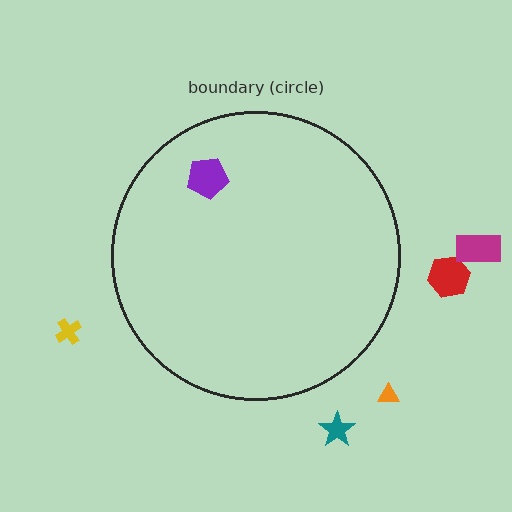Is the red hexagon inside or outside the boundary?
Outside.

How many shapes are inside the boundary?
1 inside, 5 outside.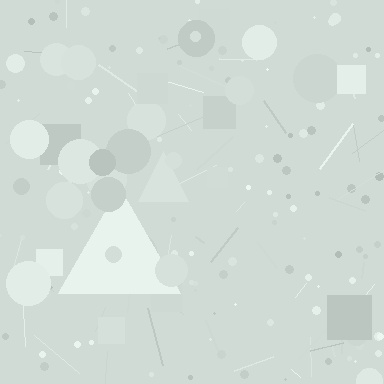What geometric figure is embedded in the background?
A triangle is embedded in the background.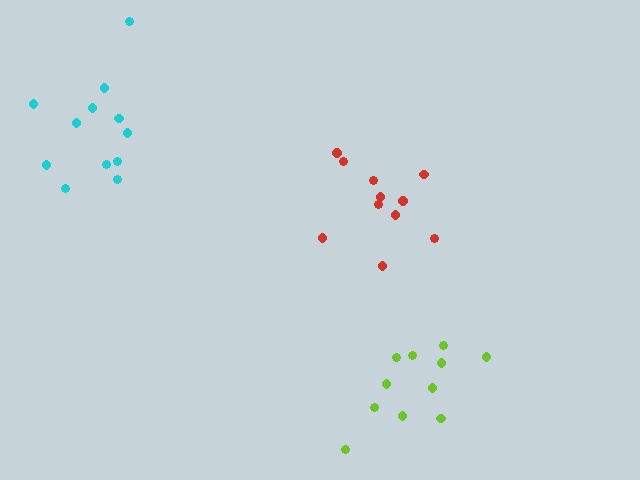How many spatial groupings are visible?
There are 3 spatial groupings.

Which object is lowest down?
The lime cluster is bottommost.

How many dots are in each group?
Group 1: 11 dots, Group 2: 12 dots, Group 3: 11 dots (34 total).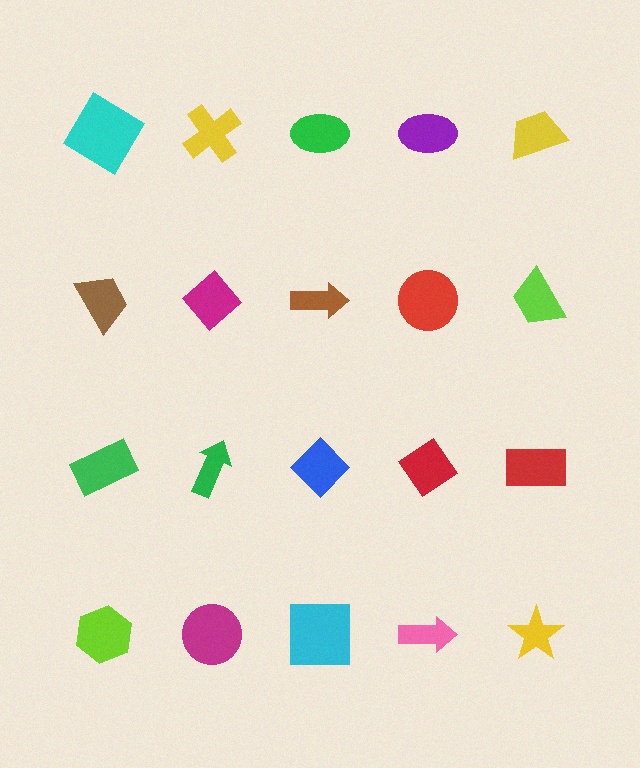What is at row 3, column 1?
A green rectangle.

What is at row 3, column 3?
A blue diamond.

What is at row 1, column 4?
A purple ellipse.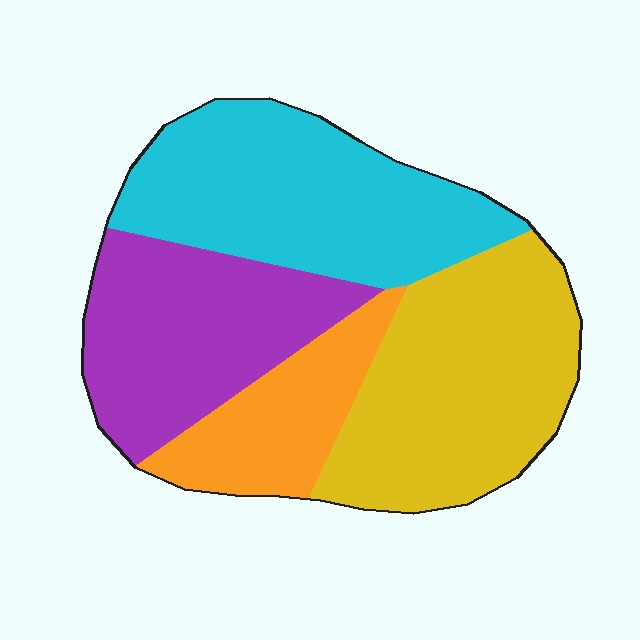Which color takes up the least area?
Orange, at roughly 15%.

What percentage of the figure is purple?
Purple takes up about one quarter (1/4) of the figure.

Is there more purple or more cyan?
Cyan.